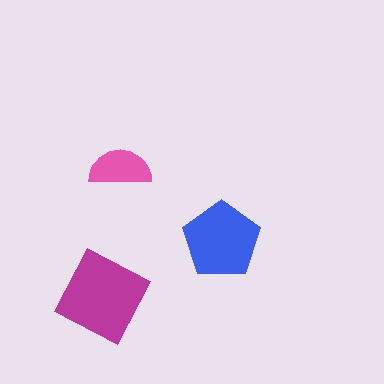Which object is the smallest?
The pink semicircle.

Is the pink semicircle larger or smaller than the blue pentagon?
Smaller.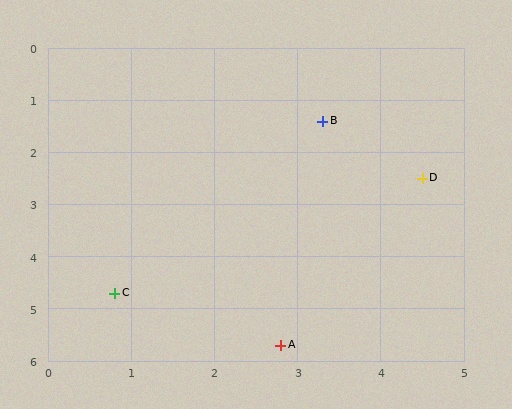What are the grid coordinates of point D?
Point D is at approximately (4.5, 2.5).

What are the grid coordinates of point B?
Point B is at approximately (3.3, 1.4).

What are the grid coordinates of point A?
Point A is at approximately (2.8, 5.7).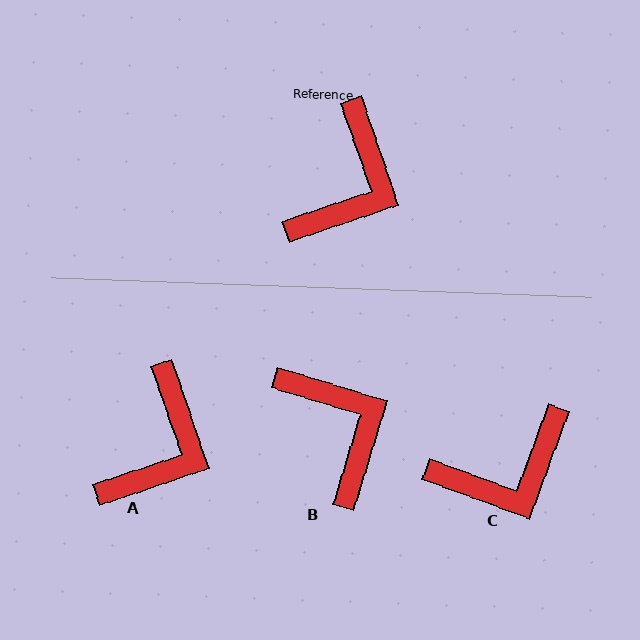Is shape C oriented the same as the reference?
No, it is off by about 39 degrees.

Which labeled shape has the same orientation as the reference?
A.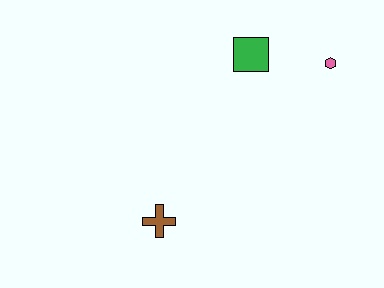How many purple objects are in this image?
There are no purple objects.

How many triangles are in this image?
There are no triangles.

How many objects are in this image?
There are 3 objects.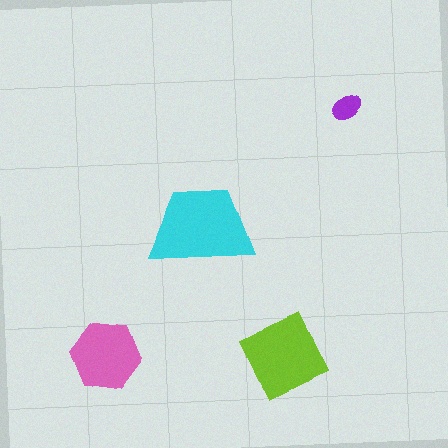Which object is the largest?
The cyan trapezoid.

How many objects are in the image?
There are 4 objects in the image.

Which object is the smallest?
The purple ellipse.